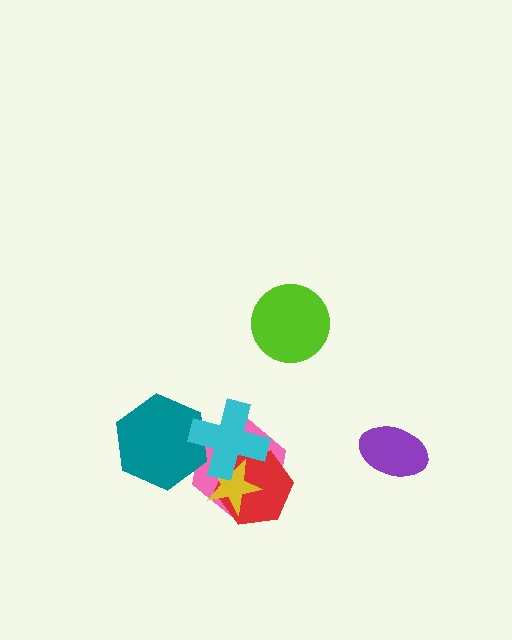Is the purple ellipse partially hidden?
No, no other shape covers it.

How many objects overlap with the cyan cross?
4 objects overlap with the cyan cross.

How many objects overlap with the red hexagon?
3 objects overlap with the red hexagon.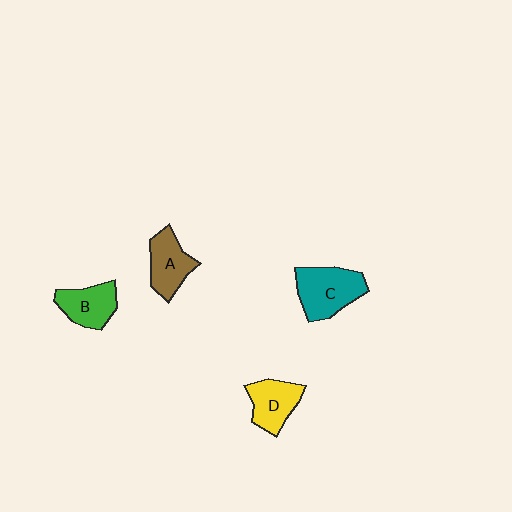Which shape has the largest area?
Shape C (teal).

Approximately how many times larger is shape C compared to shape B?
Approximately 1.3 times.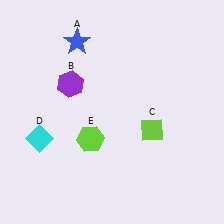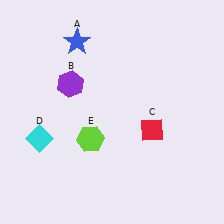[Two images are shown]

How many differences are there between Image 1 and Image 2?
There is 1 difference between the two images.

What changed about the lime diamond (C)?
In Image 1, C is lime. In Image 2, it changed to red.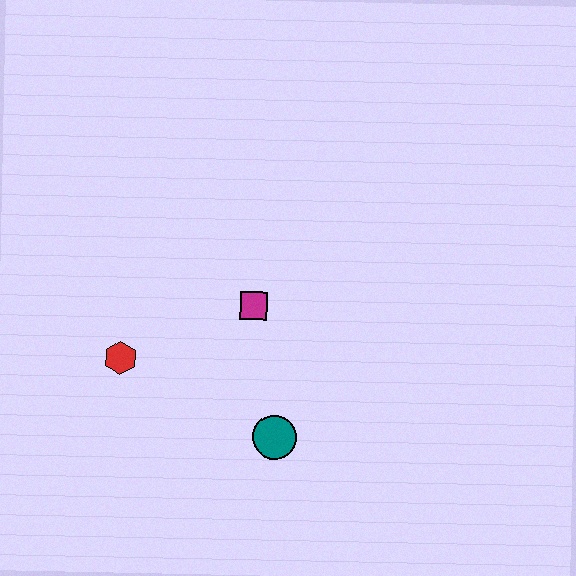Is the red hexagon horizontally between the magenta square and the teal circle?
No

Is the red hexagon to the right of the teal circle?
No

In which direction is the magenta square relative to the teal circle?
The magenta square is above the teal circle.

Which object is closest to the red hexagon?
The magenta square is closest to the red hexagon.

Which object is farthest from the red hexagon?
The teal circle is farthest from the red hexagon.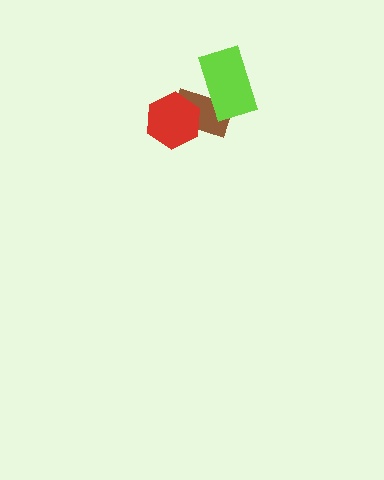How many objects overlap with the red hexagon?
1 object overlaps with the red hexagon.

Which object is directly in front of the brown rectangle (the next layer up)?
The red hexagon is directly in front of the brown rectangle.